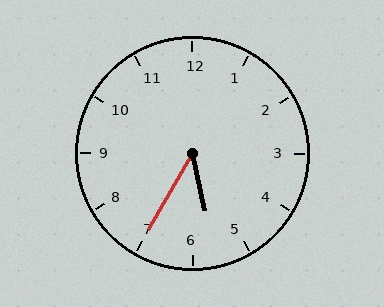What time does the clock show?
5:35.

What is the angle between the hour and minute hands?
Approximately 42 degrees.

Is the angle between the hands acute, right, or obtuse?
It is acute.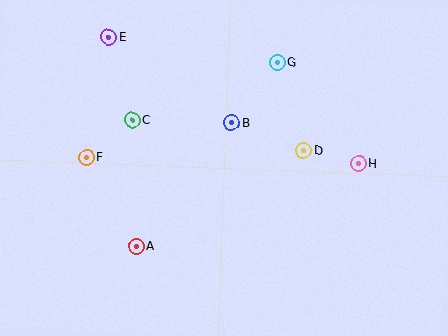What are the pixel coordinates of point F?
Point F is at (86, 157).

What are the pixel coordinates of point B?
Point B is at (231, 123).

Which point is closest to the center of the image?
Point B at (231, 123) is closest to the center.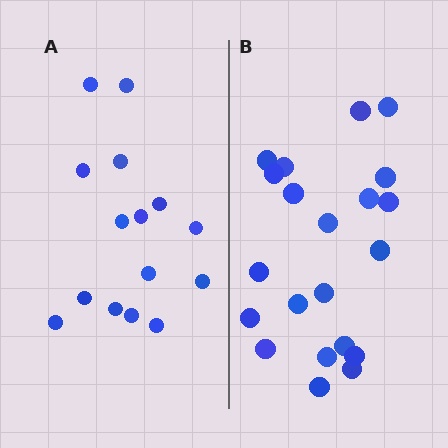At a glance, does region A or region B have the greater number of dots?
Region B (the right region) has more dots.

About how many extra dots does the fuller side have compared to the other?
Region B has about 6 more dots than region A.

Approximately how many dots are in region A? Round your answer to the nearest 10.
About 20 dots. (The exact count is 15, which rounds to 20.)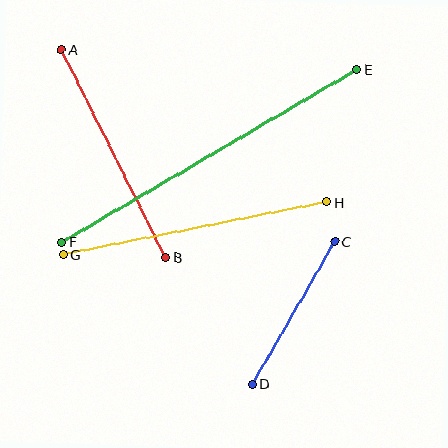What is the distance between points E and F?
The distance is approximately 342 pixels.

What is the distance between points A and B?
The distance is approximately 233 pixels.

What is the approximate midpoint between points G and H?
The midpoint is at approximately (195, 228) pixels.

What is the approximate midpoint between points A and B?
The midpoint is at approximately (113, 153) pixels.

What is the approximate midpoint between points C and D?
The midpoint is at approximately (293, 313) pixels.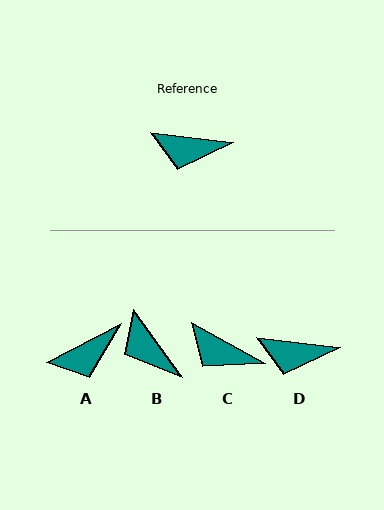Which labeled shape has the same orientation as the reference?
D.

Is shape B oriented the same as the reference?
No, it is off by about 47 degrees.